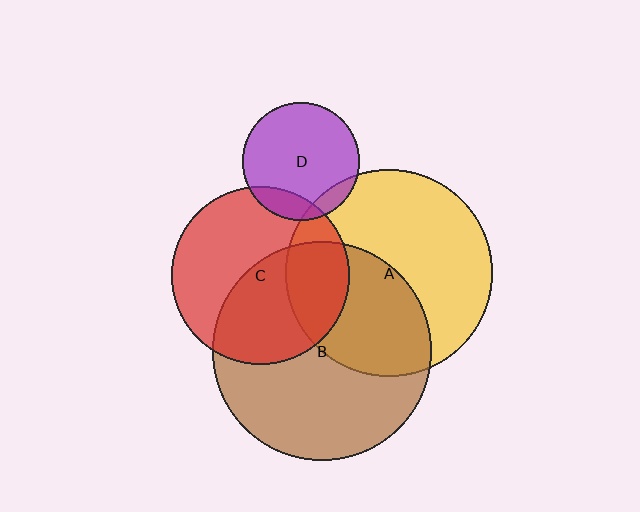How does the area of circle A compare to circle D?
Approximately 3.1 times.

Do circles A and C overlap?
Yes.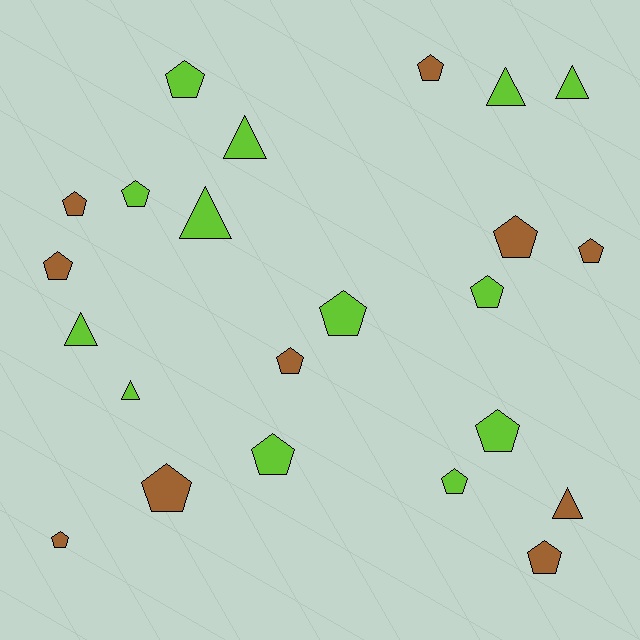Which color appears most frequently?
Lime, with 13 objects.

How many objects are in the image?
There are 23 objects.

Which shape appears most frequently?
Pentagon, with 16 objects.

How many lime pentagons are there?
There are 7 lime pentagons.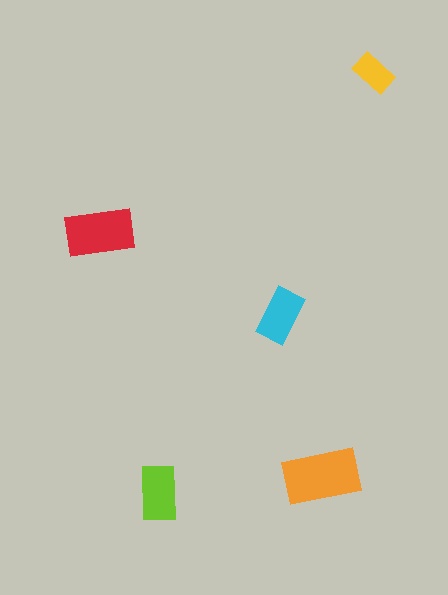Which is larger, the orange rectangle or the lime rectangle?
The orange one.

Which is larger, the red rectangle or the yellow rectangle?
The red one.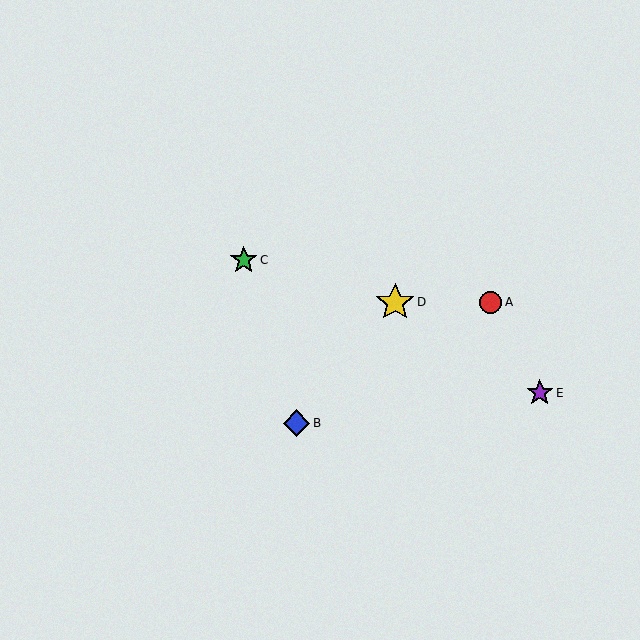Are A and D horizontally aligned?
Yes, both are at y≈302.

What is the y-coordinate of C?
Object C is at y≈260.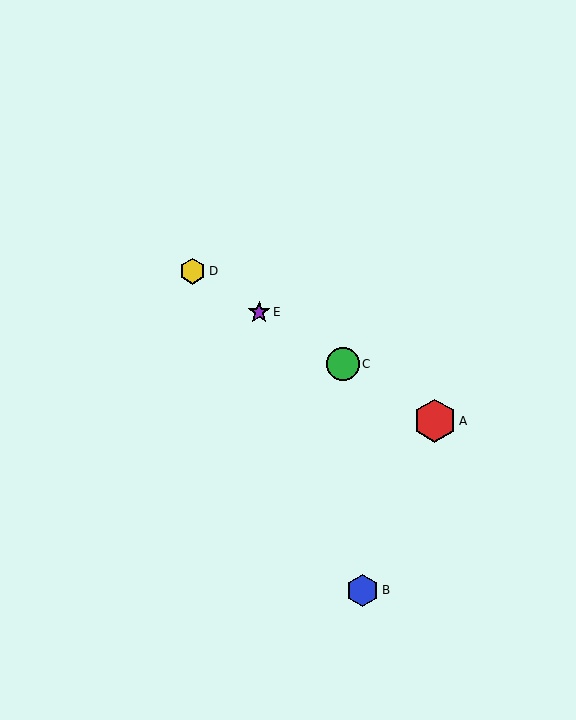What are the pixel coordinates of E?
Object E is at (259, 312).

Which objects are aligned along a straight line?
Objects A, C, D, E are aligned along a straight line.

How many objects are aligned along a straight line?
4 objects (A, C, D, E) are aligned along a straight line.